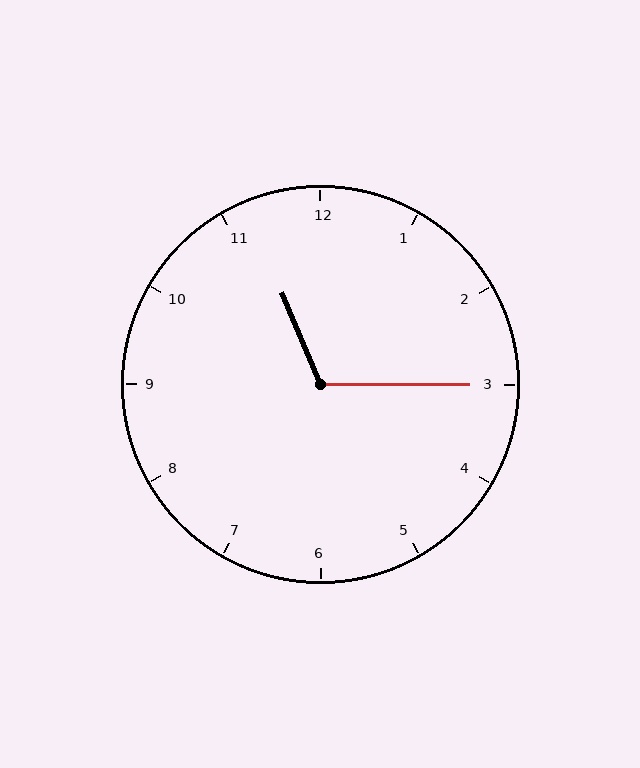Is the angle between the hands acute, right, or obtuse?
It is obtuse.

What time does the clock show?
11:15.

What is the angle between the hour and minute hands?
Approximately 112 degrees.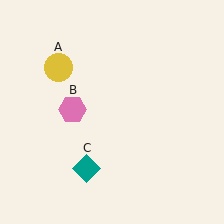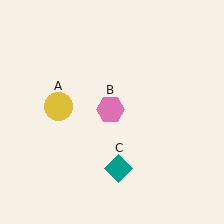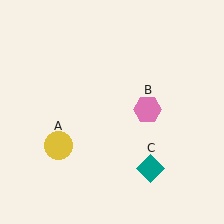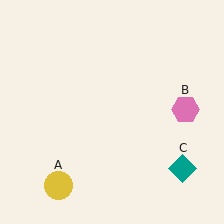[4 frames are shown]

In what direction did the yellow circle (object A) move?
The yellow circle (object A) moved down.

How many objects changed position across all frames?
3 objects changed position: yellow circle (object A), pink hexagon (object B), teal diamond (object C).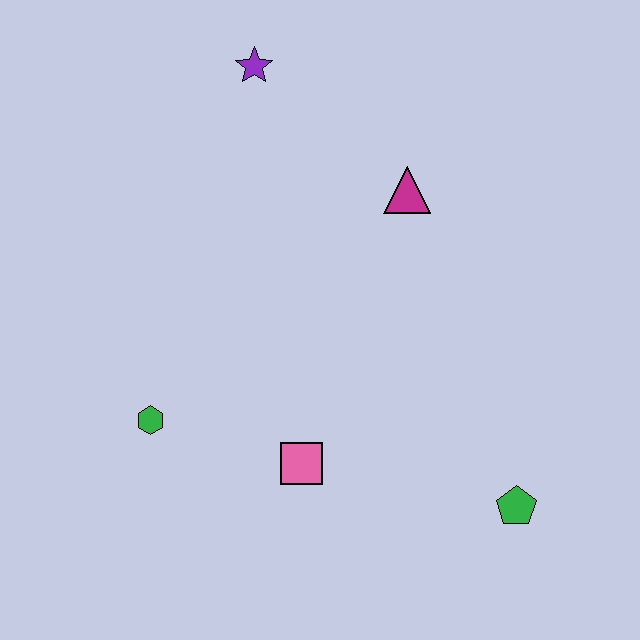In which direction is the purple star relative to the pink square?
The purple star is above the pink square.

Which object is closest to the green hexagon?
The pink square is closest to the green hexagon.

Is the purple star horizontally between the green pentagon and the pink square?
No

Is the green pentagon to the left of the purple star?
No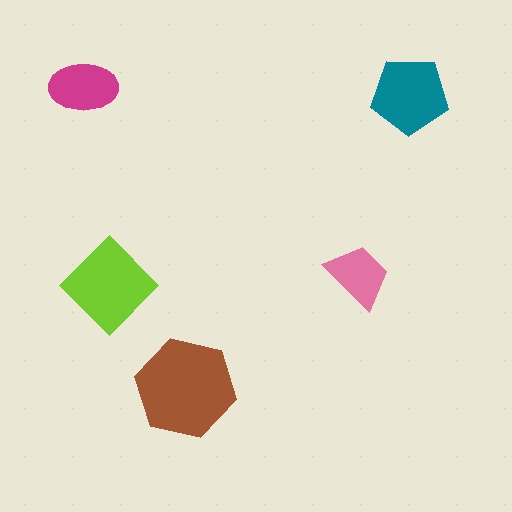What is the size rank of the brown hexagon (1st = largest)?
1st.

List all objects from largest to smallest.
The brown hexagon, the lime diamond, the teal pentagon, the magenta ellipse, the pink trapezoid.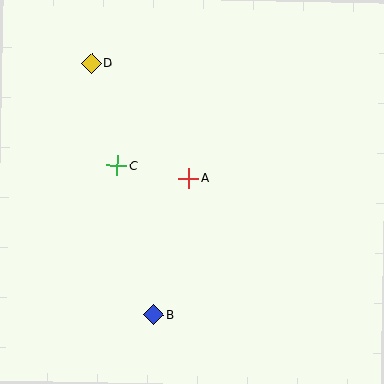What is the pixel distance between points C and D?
The distance between C and D is 105 pixels.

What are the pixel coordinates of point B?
Point B is at (154, 315).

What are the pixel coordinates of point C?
Point C is at (117, 166).